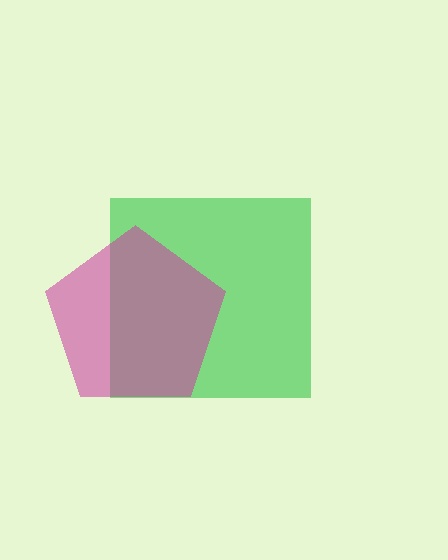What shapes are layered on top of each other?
The layered shapes are: a green square, a magenta pentagon.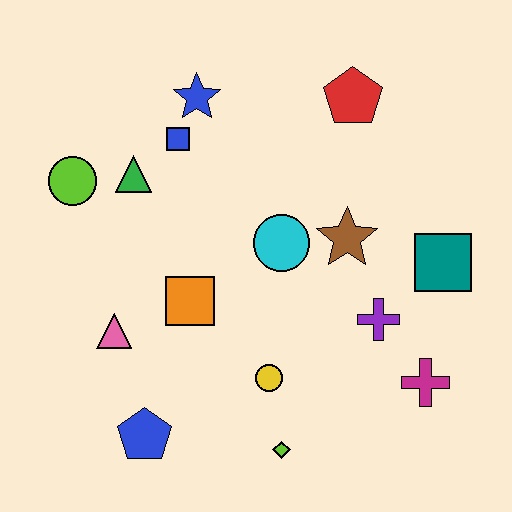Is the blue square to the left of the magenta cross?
Yes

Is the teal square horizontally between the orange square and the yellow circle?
No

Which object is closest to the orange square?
The pink triangle is closest to the orange square.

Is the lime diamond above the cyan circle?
No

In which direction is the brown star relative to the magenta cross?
The brown star is above the magenta cross.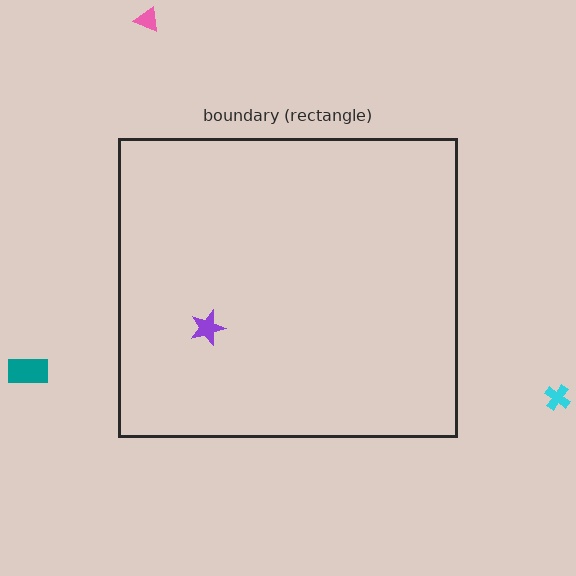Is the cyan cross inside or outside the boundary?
Outside.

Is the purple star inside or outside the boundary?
Inside.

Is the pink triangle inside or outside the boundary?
Outside.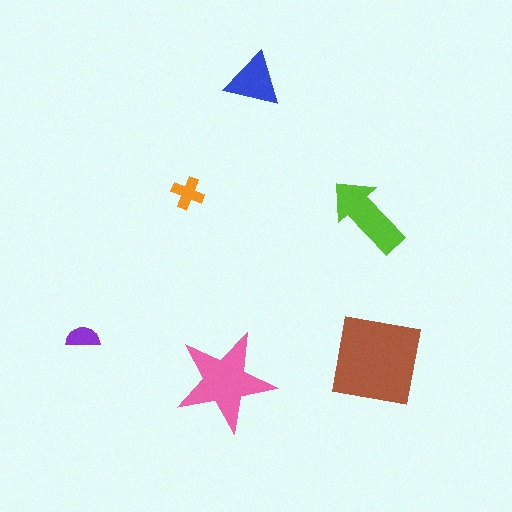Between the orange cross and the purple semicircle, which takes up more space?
The orange cross.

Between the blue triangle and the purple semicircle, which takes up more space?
The blue triangle.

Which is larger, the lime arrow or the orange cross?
The lime arrow.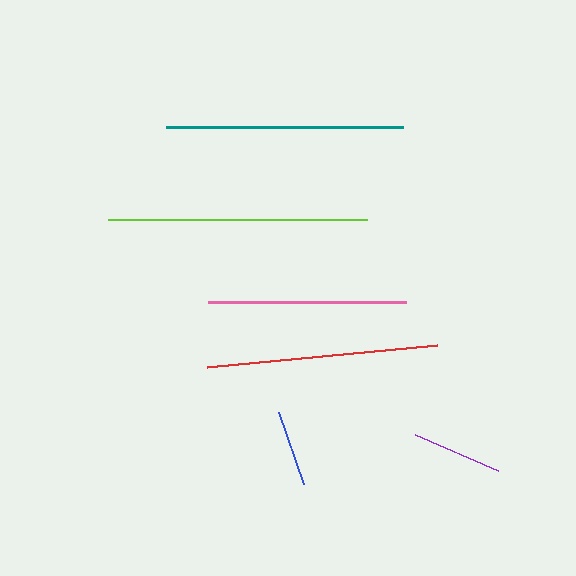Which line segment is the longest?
The lime line is the longest at approximately 258 pixels.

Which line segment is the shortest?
The blue line is the shortest at approximately 76 pixels.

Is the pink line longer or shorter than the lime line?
The lime line is longer than the pink line.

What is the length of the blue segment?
The blue segment is approximately 76 pixels long.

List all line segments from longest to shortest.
From longest to shortest: lime, teal, red, pink, purple, blue.